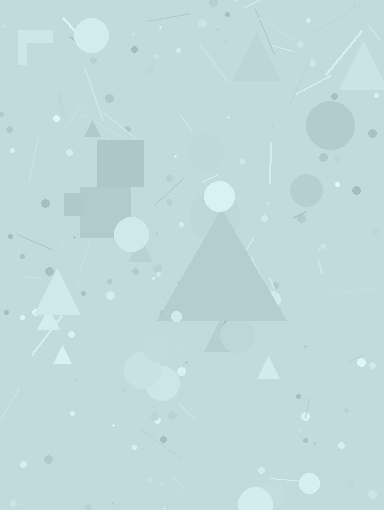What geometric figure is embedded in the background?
A triangle is embedded in the background.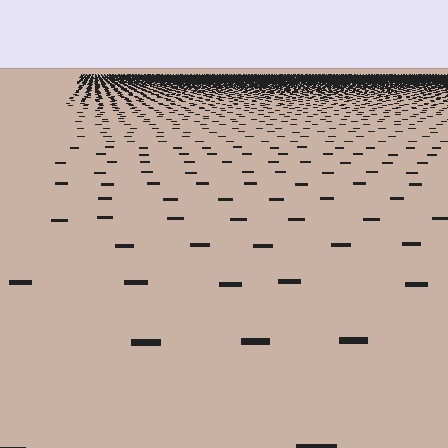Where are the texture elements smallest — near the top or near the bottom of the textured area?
Near the top.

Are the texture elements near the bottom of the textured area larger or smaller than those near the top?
Larger. Near the bottom, elements are closer to the viewer and appear at a bigger on-screen size.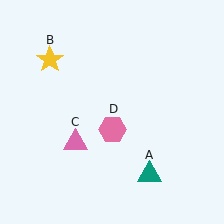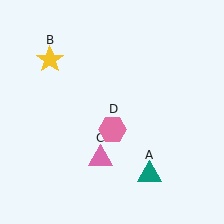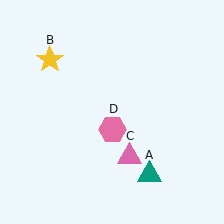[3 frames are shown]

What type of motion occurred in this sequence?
The pink triangle (object C) rotated counterclockwise around the center of the scene.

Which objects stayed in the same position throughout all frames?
Teal triangle (object A) and yellow star (object B) and pink hexagon (object D) remained stationary.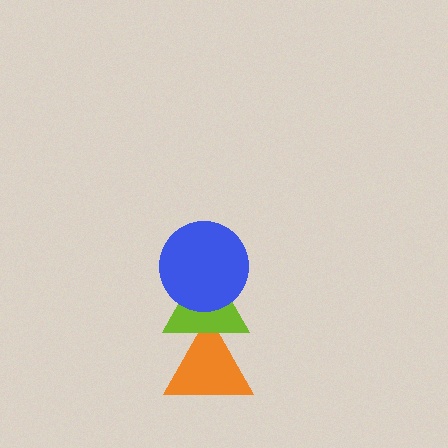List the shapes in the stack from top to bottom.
From top to bottom: the blue circle, the lime triangle, the orange triangle.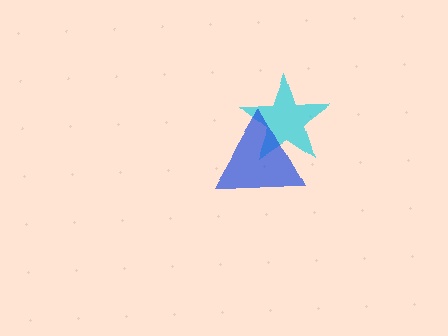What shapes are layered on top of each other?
The layered shapes are: a cyan star, a blue triangle.